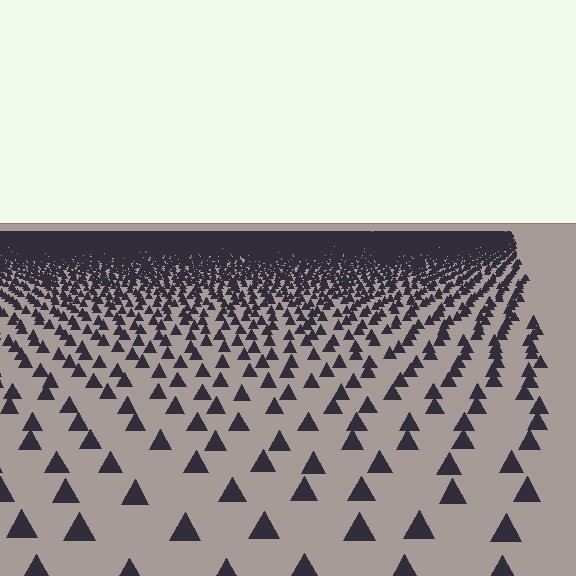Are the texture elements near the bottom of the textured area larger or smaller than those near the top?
Larger. Near the bottom, elements are closer to the viewer and appear at a bigger on-screen size.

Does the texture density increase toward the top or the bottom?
Density increases toward the top.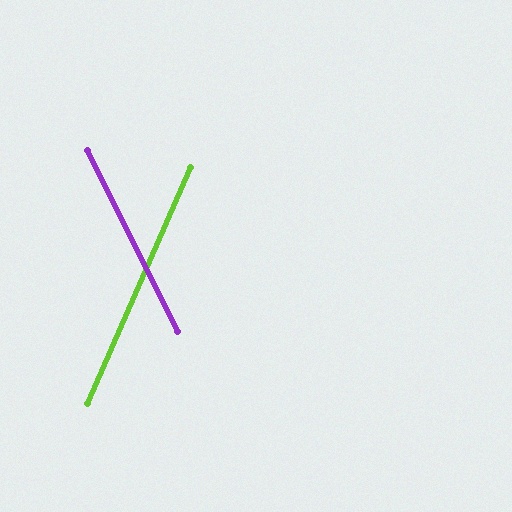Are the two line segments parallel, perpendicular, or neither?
Neither parallel nor perpendicular — they differ by about 50°.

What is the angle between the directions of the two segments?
Approximately 50 degrees.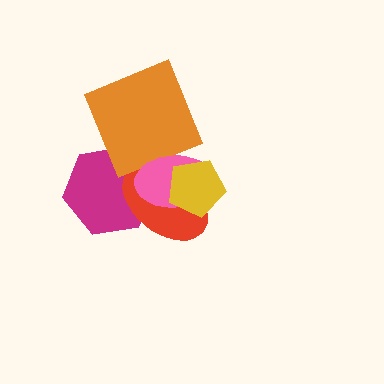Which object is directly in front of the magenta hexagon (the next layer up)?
The red ellipse is directly in front of the magenta hexagon.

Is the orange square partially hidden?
Yes, it is partially covered by another shape.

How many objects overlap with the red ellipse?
3 objects overlap with the red ellipse.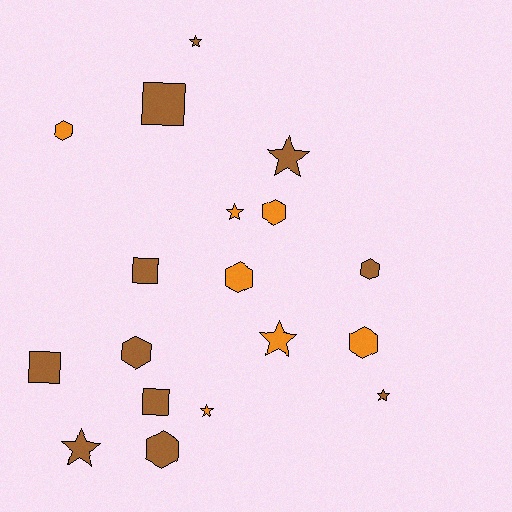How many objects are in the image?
There are 18 objects.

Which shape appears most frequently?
Star, with 7 objects.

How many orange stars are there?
There are 3 orange stars.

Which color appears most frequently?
Brown, with 11 objects.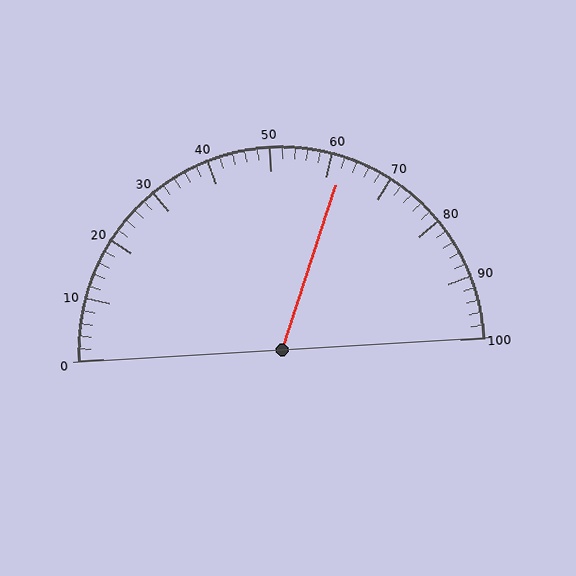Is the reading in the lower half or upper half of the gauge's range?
The reading is in the upper half of the range (0 to 100).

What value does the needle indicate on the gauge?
The needle indicates approximately 62.